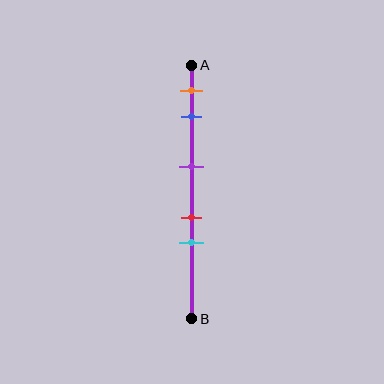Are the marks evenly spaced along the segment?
No, the marks are not evenly spaced.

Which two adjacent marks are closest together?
The red and cyan marks are the closest adjacent pair.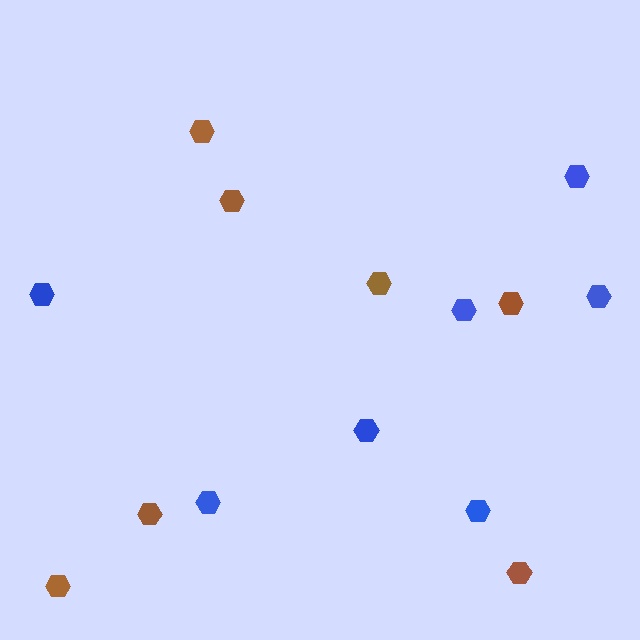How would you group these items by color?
There are 2 groups: one group of brown hexagons (7) and one group of blue hexagons (7).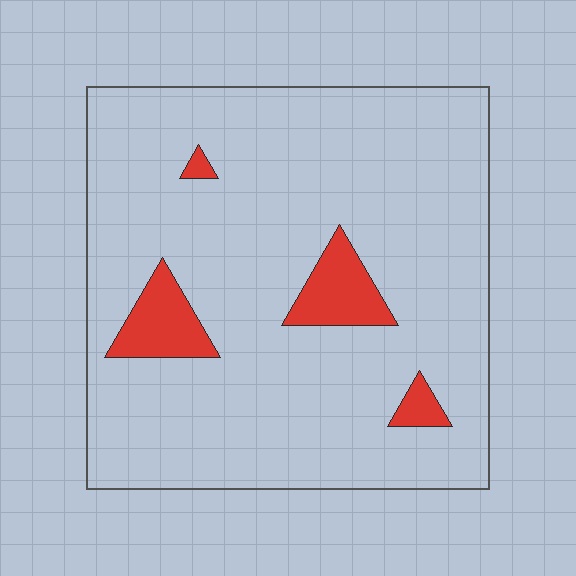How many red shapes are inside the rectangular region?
4.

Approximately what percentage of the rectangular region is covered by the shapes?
Approximately 10%.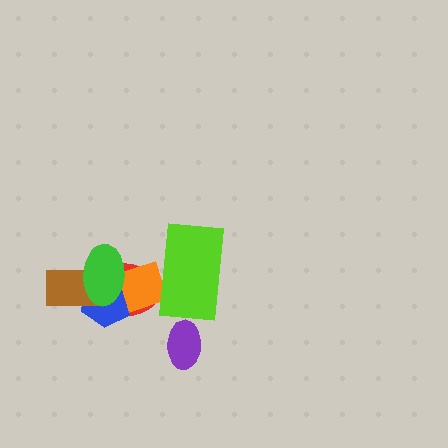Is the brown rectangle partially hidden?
Yes, it is partially covered by another shape.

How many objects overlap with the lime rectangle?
2 objects overlap with the lime rectangle.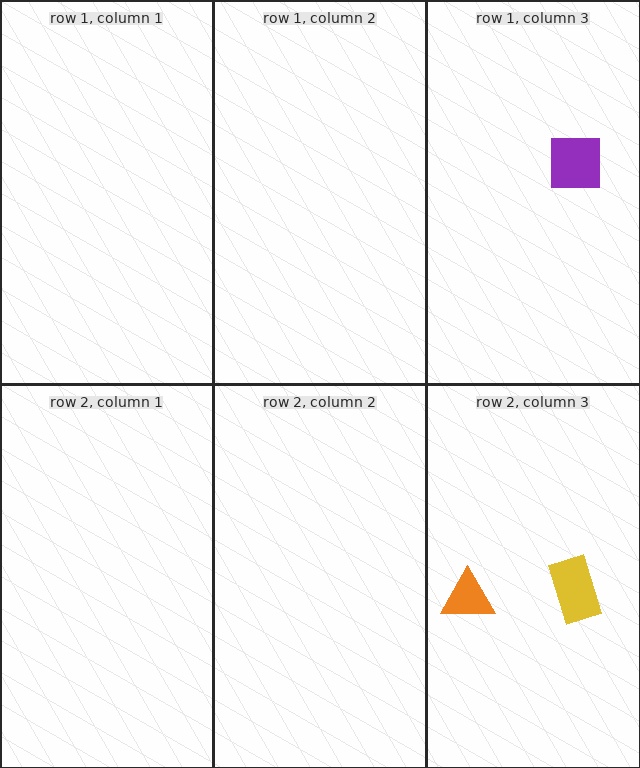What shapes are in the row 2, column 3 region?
The yellow rectangle, the orange triangle.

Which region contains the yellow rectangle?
The row 2, column 3 region.